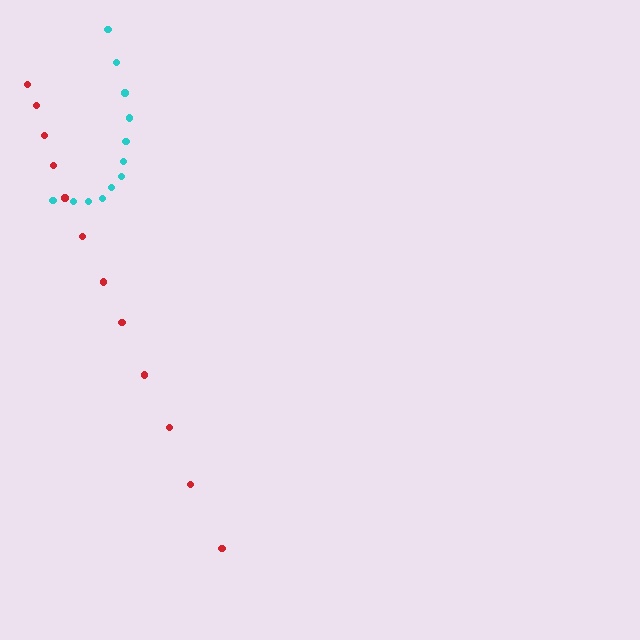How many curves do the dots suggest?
There are 2 distinct paths.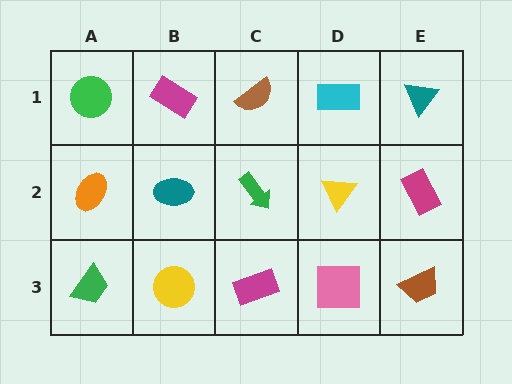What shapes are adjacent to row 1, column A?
An orange ellipse (row 2, column A), a magenta rectangle (row 1, column B).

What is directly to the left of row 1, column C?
A magenta rectangle.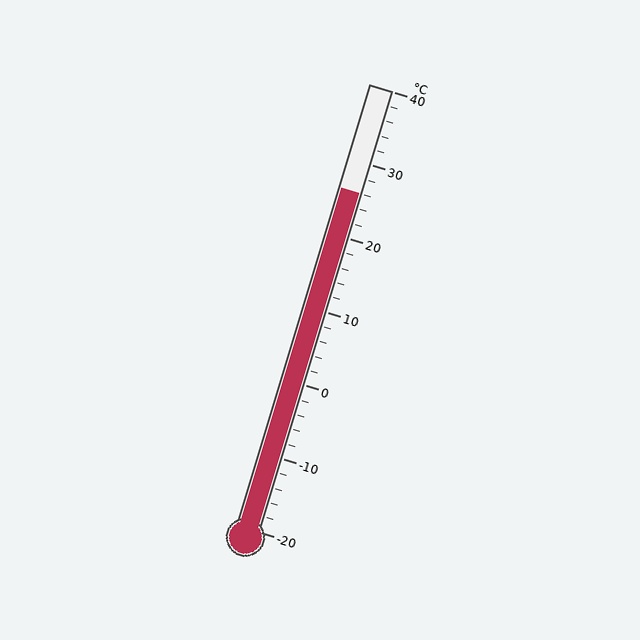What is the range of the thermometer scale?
The thermometer scale ranges from -20°C to 40°C.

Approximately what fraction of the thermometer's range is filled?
The thermometer is filled to approximately 75% of its range.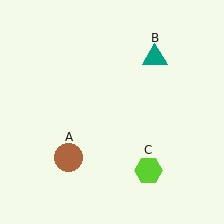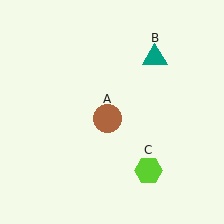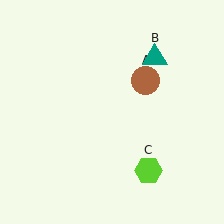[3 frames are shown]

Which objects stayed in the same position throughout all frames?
Teal triangle (object B) and lime hexagon (object C) remained stationary.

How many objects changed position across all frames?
1 object changed position: brown circle (object A).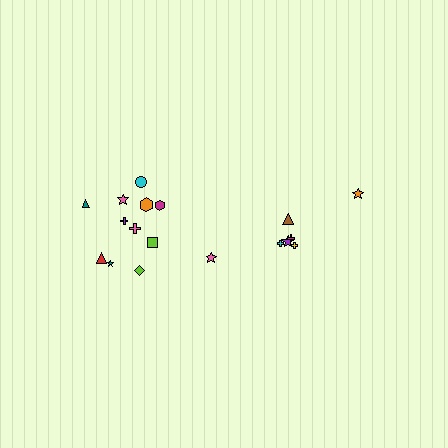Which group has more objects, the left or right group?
The left group.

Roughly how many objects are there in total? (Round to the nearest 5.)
Roughly 20 objects in total.